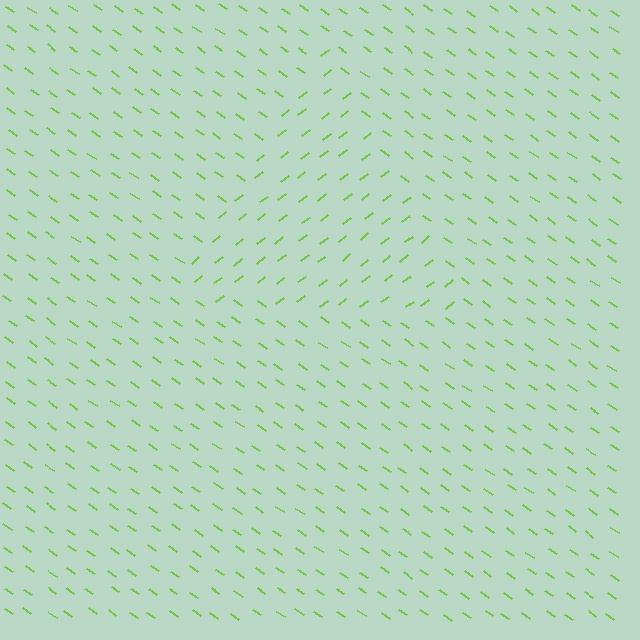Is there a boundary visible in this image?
Yes, there is a texture boundary formed by a change in line orientation.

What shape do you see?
I see a triangle.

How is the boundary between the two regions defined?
The boundary is defined purely by a change in line orientation (approximately 72 degrees difference). All lines are the same color and thickness.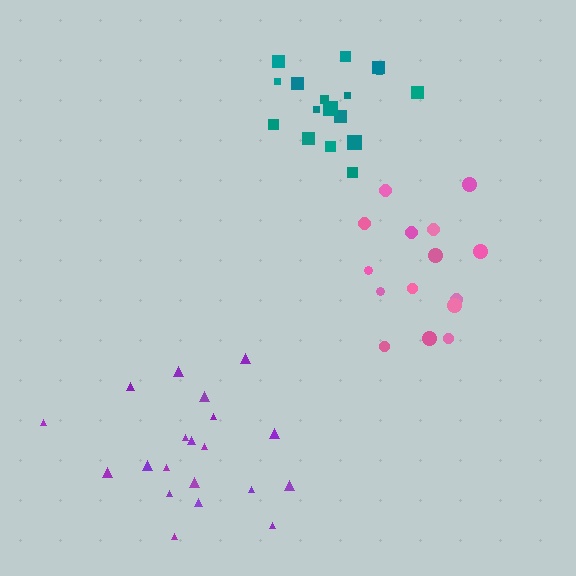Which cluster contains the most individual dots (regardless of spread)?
Purple (20).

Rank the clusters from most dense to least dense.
teal, pink, purple.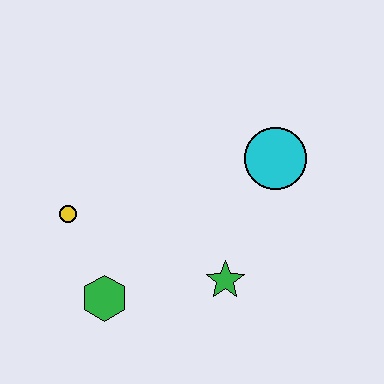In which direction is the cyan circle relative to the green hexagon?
The cyan circle is to the right of the green hexagon.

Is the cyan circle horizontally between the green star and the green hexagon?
No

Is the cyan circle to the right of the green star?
Yes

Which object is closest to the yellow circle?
The green hexagon is closest to the yellow circle.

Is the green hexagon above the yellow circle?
No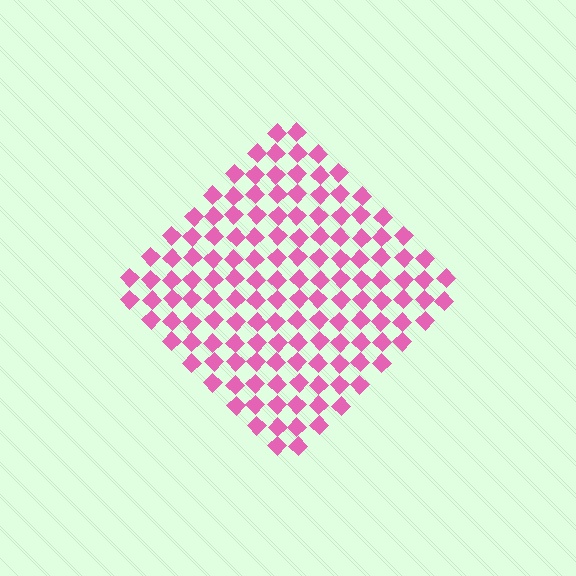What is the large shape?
The large shape is a diamond.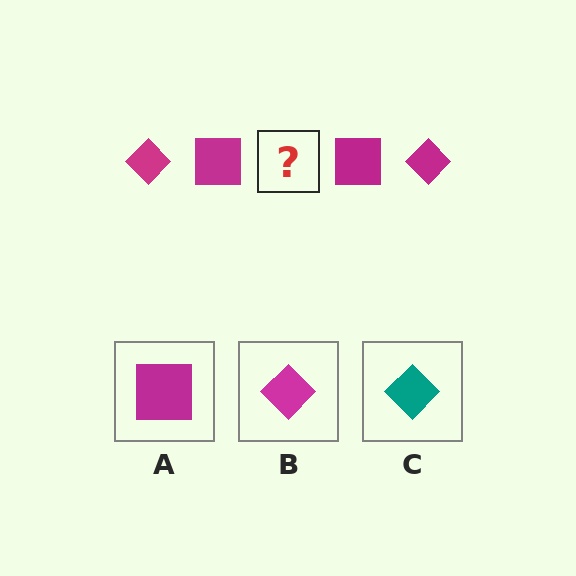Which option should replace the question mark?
Option B.